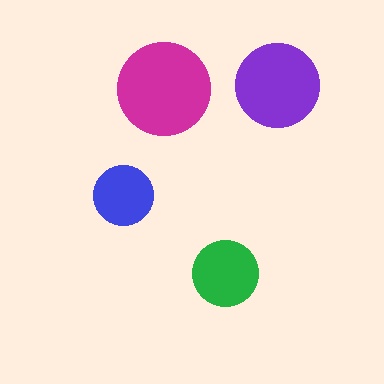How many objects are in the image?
There are 4 objects in the image.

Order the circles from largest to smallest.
the magenta one, the purple one, the green one, the blue one.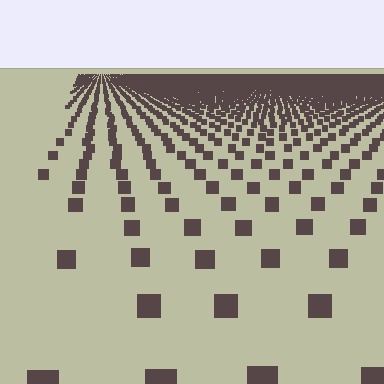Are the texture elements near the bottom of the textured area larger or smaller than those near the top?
Larger. Near the bottom, elements are closer to the viewer and appear at a bigger on-screen size.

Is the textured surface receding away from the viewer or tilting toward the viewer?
The surface is receding away from the viewer. Texture elements get smaller and denser toward the top.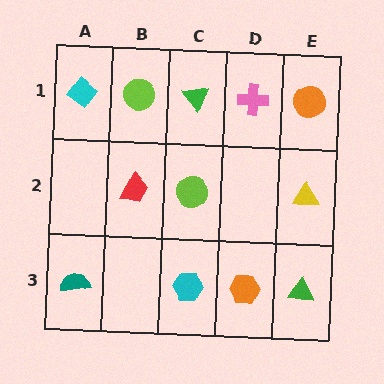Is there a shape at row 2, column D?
No, that cell is empty.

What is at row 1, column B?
A lime circle.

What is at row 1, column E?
An orange circle.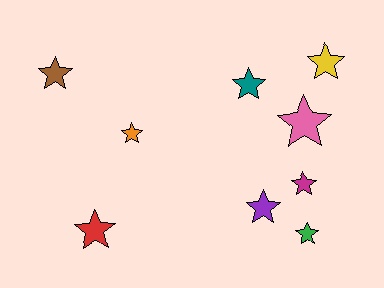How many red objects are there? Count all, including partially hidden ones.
There is 1 red object.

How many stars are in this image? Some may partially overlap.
There are 9 stars.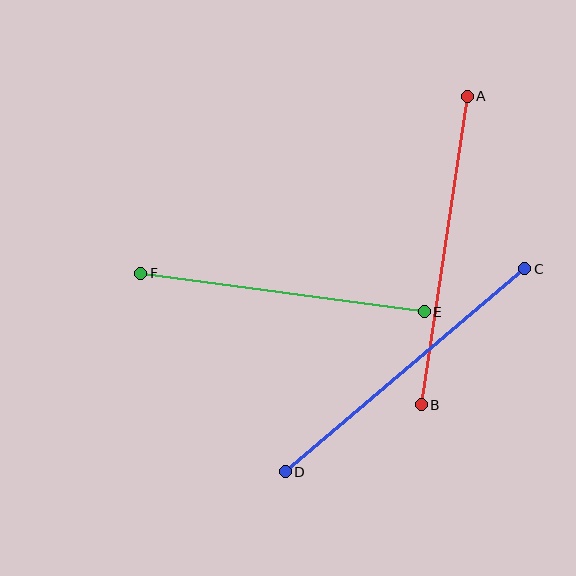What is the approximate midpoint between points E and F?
The midpoint is at approximately (283, 292) pixels.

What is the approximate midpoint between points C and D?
The midpoint is at approximately (405, 370) pixels.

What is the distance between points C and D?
The distance is approximately 314 pixels.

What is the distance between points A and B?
The distance is approximately 312 pixels.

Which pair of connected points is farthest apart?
Points C and D are farthest apart.